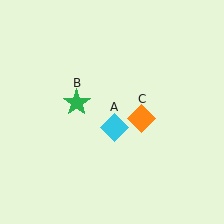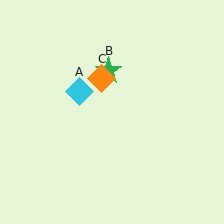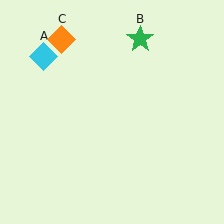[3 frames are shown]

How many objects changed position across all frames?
3 objects changed position: cyan diamond (object A), green star (object B), orange diamond (object C).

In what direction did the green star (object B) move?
The green star (object B) moved up and to the right.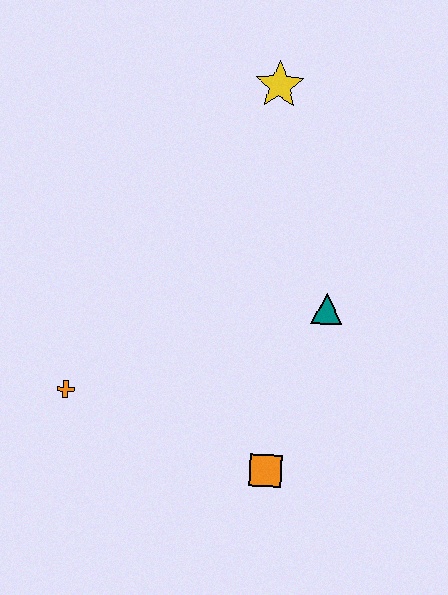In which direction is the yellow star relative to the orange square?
The yellow star is above the orange square.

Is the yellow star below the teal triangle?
No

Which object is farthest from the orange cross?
The yellow star is farthest from the orange cross.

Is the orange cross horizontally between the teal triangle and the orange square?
No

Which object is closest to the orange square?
The teal triangle is closest to the orange square.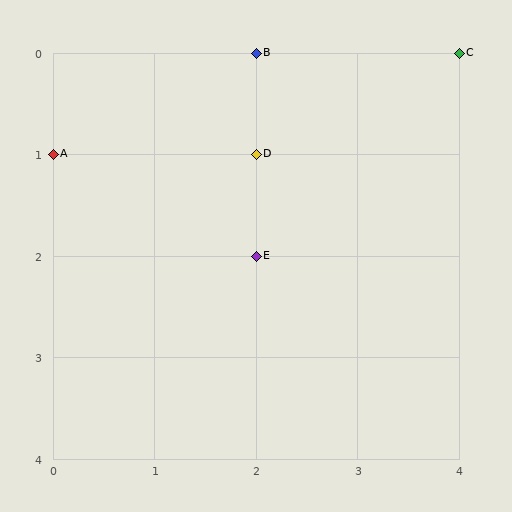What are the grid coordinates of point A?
Point A is at grid coordinates (0, 1).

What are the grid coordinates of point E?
Point E is at grid coordinates (2, 2).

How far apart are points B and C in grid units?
Points B and C are 2 columns apart.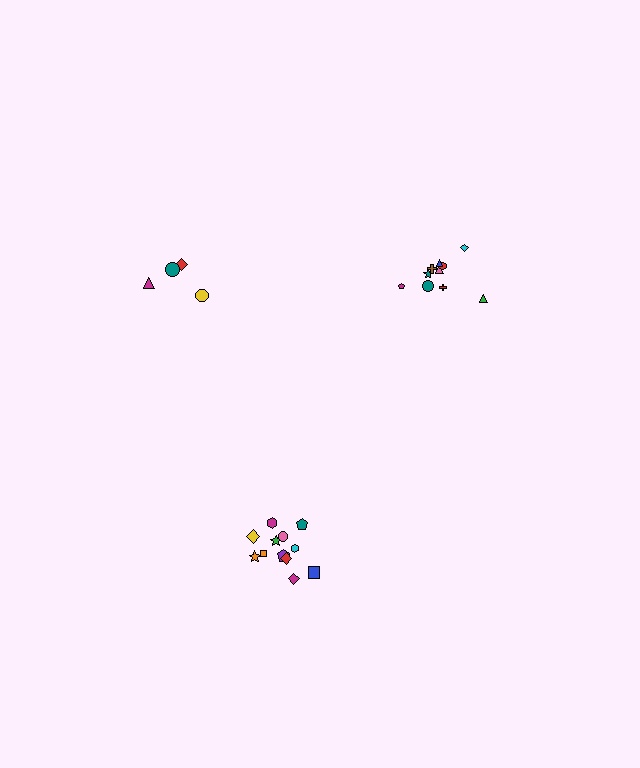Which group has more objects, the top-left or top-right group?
The top-right group.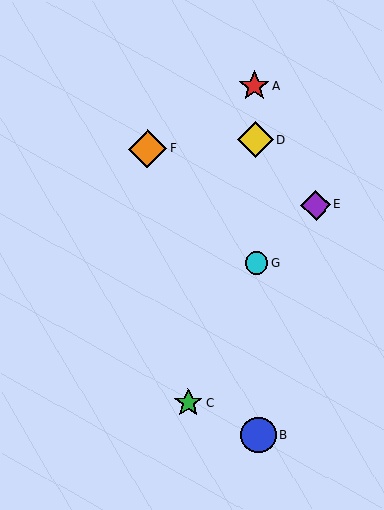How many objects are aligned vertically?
4 objects (A, B, D, G) are aligned vertically.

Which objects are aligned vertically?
Objects A, B, D, G are aligned vertically.